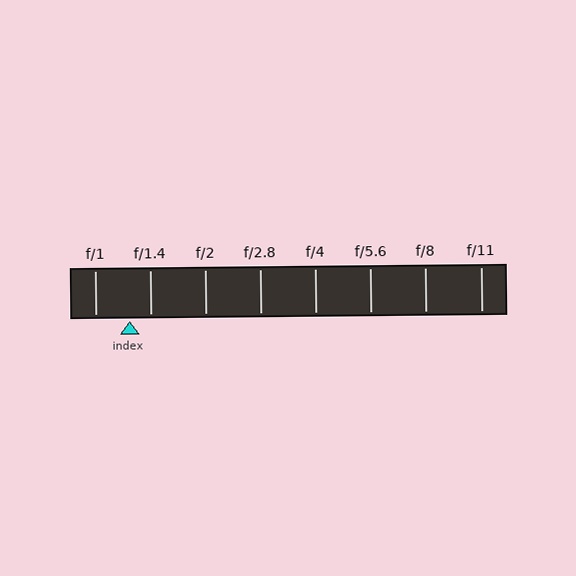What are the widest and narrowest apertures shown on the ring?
The widest aperture shown is f/1 and the narrowest is f/11.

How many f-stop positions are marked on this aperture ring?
There are 8 f-stop positions marked.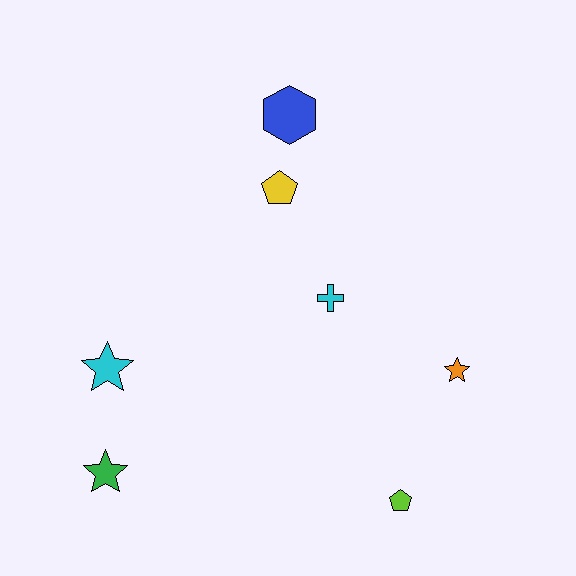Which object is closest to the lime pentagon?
The orange star is closest to the lime pentagon.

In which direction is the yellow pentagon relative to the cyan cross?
The yellow pentagon is above the cyan cross.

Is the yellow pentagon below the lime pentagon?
No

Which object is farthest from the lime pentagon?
The blue hexagon is farthest from the lime pentagon.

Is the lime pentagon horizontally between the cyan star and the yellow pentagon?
No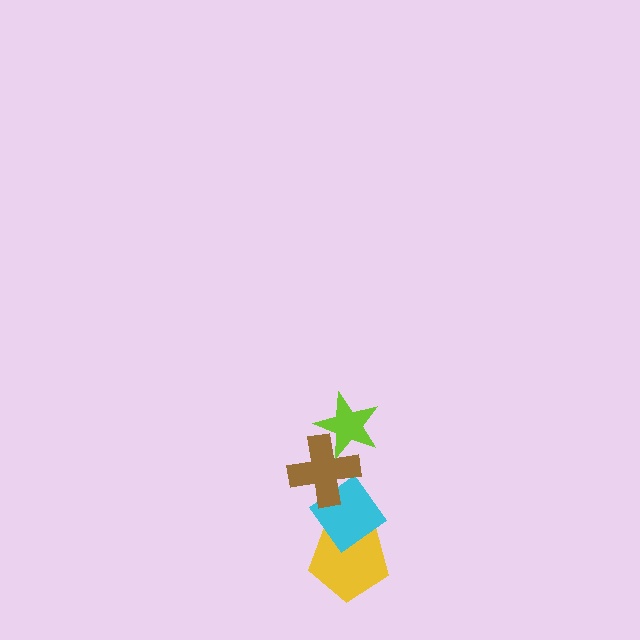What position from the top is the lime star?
The lime star is 1st from the top.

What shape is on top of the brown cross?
The lime star is on top of the brown cross.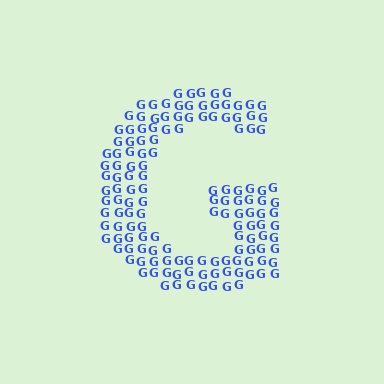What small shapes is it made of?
It is made of small letter G's.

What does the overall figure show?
The overall figure shows the letter G.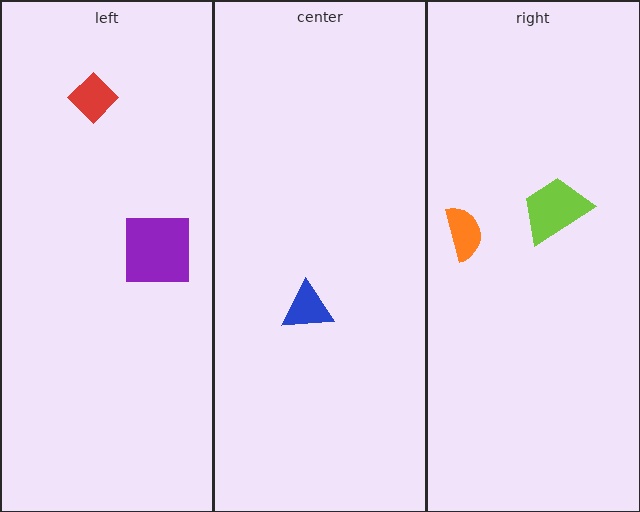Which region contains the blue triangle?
The center region.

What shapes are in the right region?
The orange semicircle, the lime trapezoid.